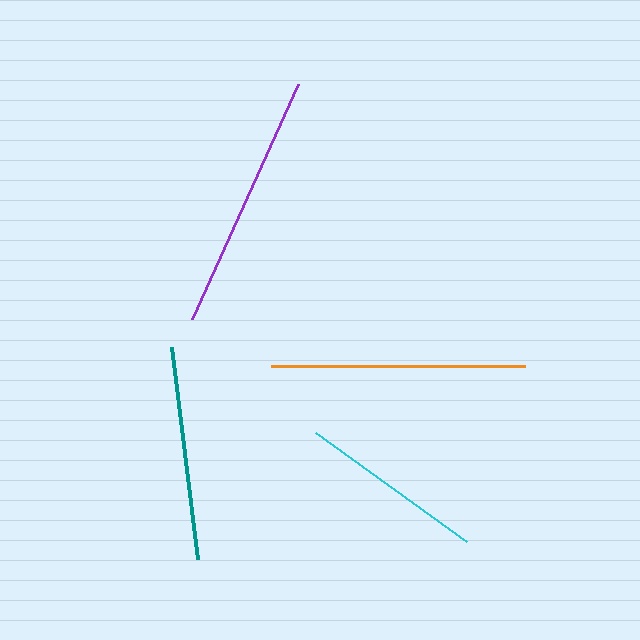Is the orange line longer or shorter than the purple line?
The purple line is longer than the orange line.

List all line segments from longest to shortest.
From longest to shortest: purple, orange, teal, cyan.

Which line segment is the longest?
The purple line is the longest at approximately 258 pixels.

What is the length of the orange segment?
The orange segment is approximately 254 pixels long.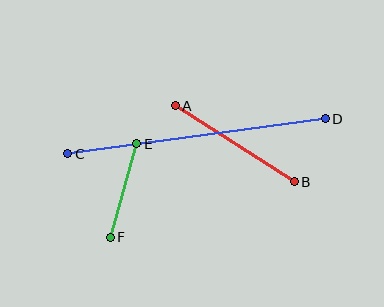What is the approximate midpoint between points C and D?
The midpoint is at approximately (196, 136) pixels.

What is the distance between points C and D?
The distance is approximately 260 pixels.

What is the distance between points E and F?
The distance is approximately 97 pixels.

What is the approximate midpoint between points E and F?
The midpoint is at approximately (123, 191) pixels.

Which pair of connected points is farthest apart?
Points C and D are farthest apart.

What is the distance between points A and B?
The distance is approximately 141 pixels.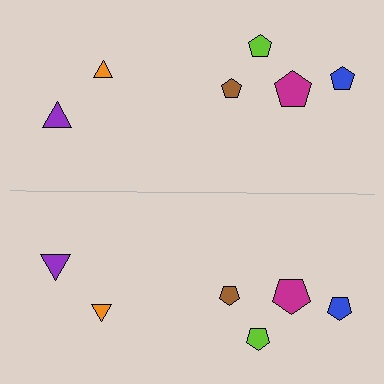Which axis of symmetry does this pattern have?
The pattern has a horizontal axis of symmetry running through the center of the image.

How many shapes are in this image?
There are 12 shapes in this image.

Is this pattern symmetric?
Yes, this pattern has bilateral (reflection) symmetry.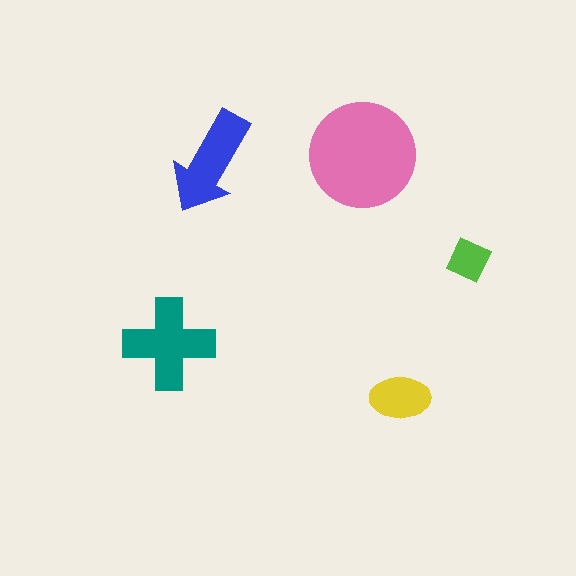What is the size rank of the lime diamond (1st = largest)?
5th.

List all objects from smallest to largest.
The lime diamond, the yellow ellipse, the blue arrow, the teal cross, the pink circle.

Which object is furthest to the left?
The teal cross is leftmost.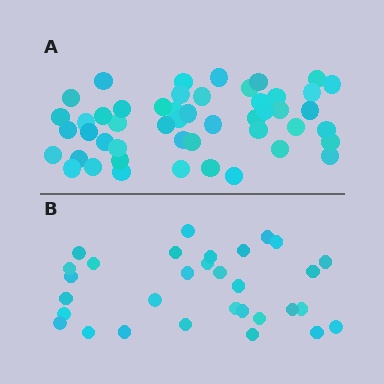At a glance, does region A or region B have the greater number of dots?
Region A (the top region) has more dots.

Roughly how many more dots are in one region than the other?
Region A has approximately 20 more dots than region B.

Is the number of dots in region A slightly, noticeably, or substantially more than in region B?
Region A has substantially more. The ratio is roughly 1.6 to 1.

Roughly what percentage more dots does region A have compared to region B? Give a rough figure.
About 60% more.